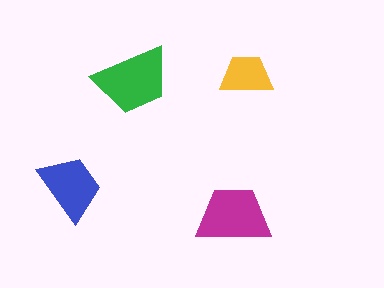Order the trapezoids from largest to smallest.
the green one, the magenta one, the blue one, the yellow one.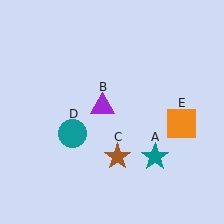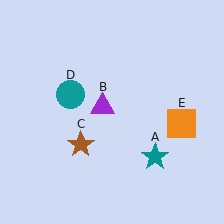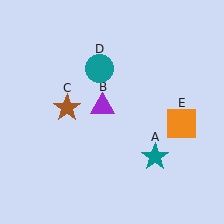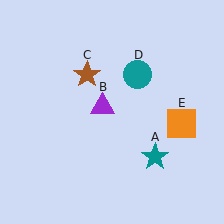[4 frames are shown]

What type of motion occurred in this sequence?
The brown star (object C), teal circle (object D) rotated clockwise around the center of the scene.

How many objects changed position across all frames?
2 objects changed position: brown star (object C), teal circle (object D).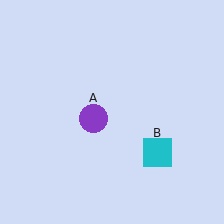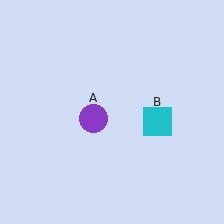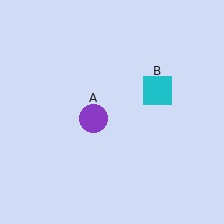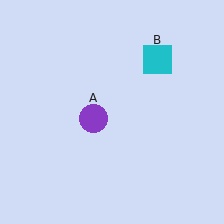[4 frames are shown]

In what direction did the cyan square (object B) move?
The cyan square (object B) moved up.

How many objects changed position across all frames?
1 object changed position: cyan square (object B).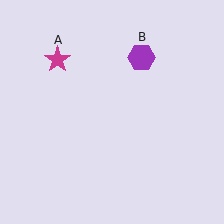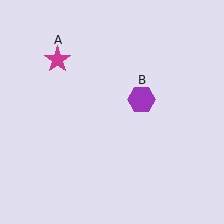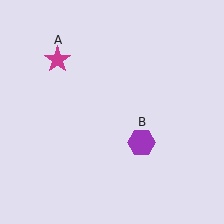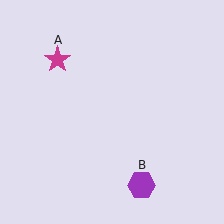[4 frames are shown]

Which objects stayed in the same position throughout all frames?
Magenta star (object A) remained stationary.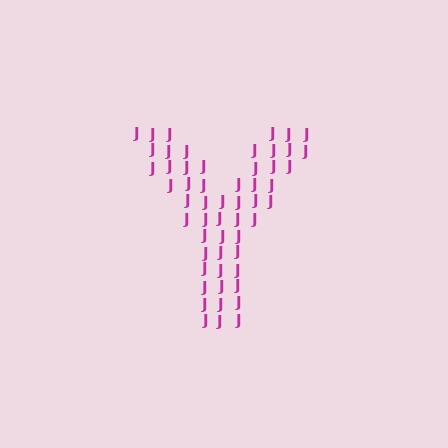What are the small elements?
The small elements are letter J's.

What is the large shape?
The large shape is the letter Y.